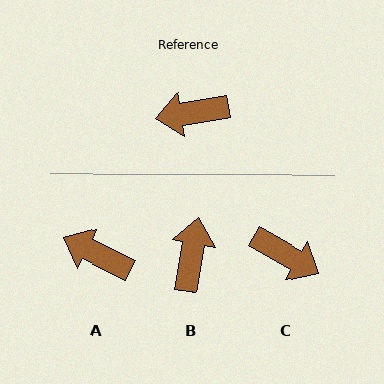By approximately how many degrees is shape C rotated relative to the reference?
Approximately 141 degrees counter-clockwise.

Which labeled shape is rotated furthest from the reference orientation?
C, about 141 degrees away.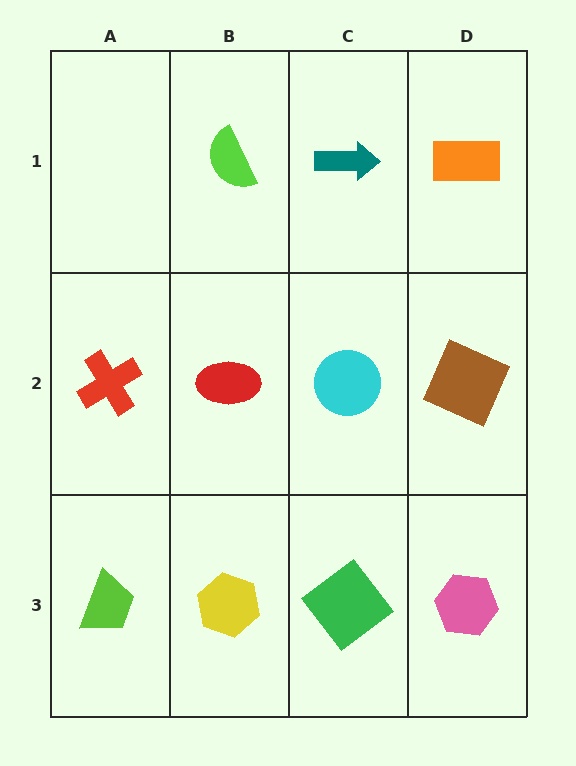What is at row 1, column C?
A teal arrow.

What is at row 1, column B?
A lime semicircle.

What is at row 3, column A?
A lime trapezoid.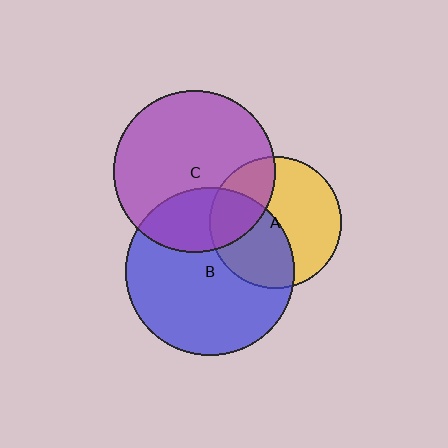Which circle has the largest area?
Circle B (blue).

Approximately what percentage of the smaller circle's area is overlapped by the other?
Approximately 45%.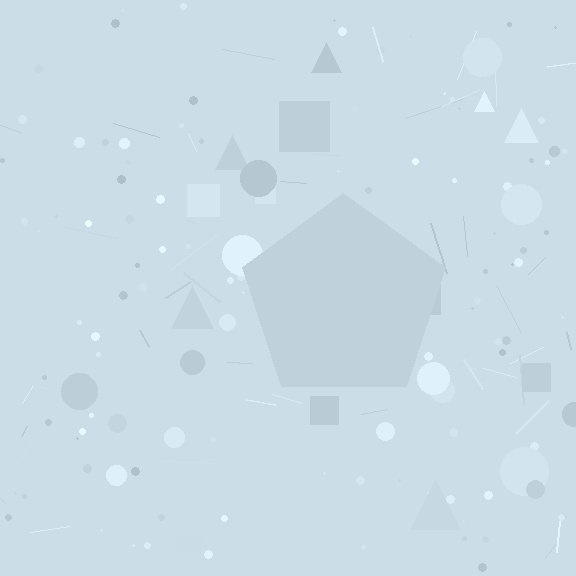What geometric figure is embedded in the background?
A pentagon is embedded in the background.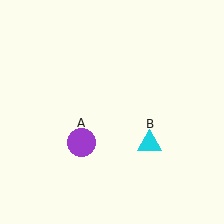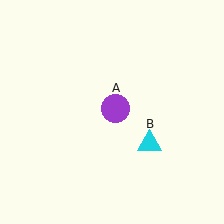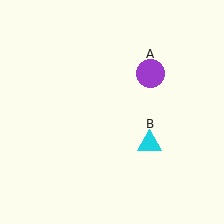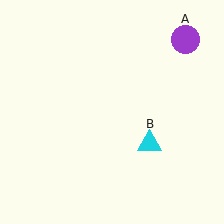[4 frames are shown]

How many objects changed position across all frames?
1 object changed position: purple circle (object A).